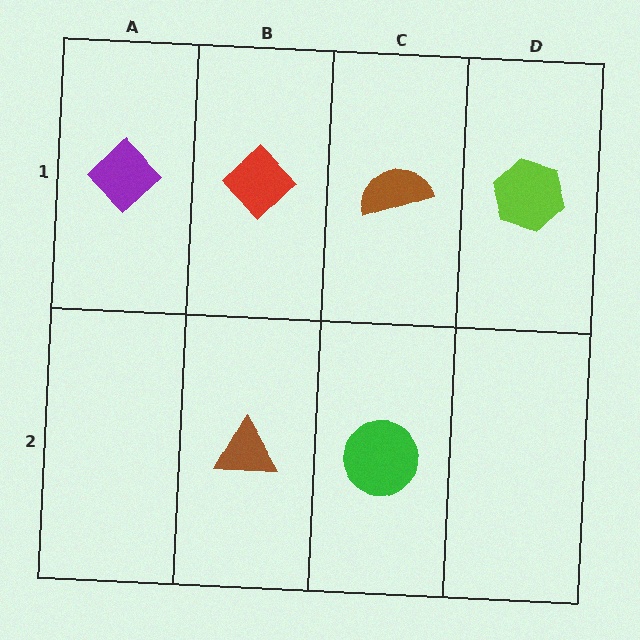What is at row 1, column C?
A brown semicircle.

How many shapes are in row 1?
4 shapes.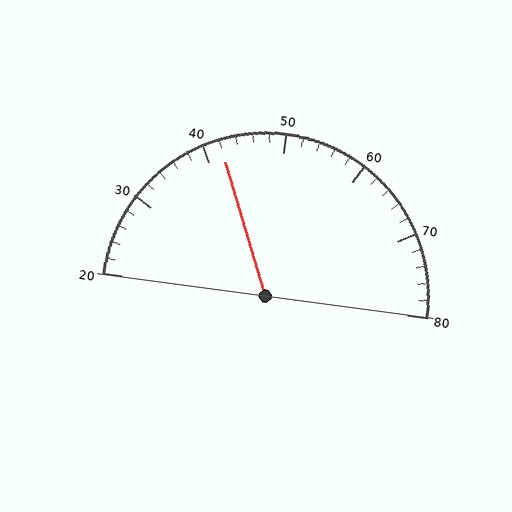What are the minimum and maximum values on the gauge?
The gauge ranges from 20 to 80.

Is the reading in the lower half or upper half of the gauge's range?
The reading is in the lower half of the range (20 to 80).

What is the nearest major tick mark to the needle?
The nearest major tick mark is 40.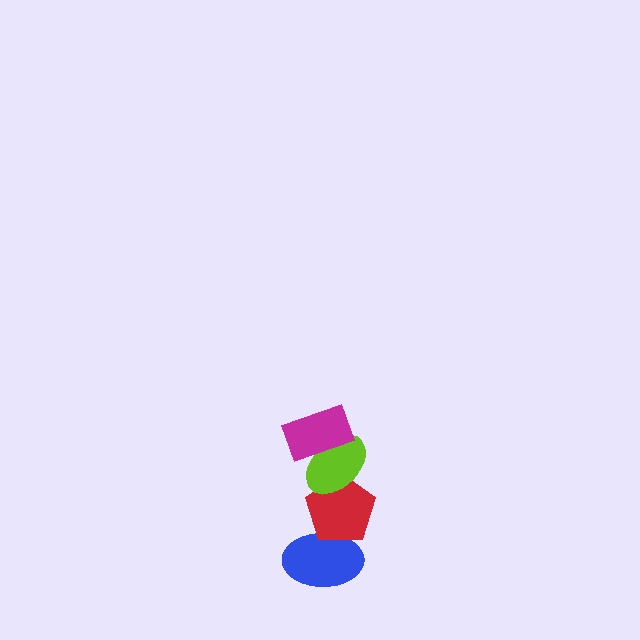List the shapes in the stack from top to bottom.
From top to bottom: the magenta rectangle, the lime ellipse, the red pentagon, the blue ellipse.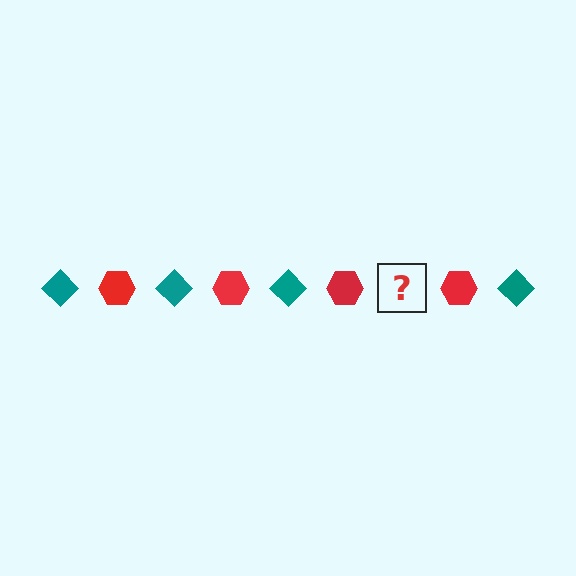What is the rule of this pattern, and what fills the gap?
The rule is that the pattern alternates between teal diamond and red hexagon. The gap should be filled with a teal diamond.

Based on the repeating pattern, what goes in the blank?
The blank should be a teal diamond.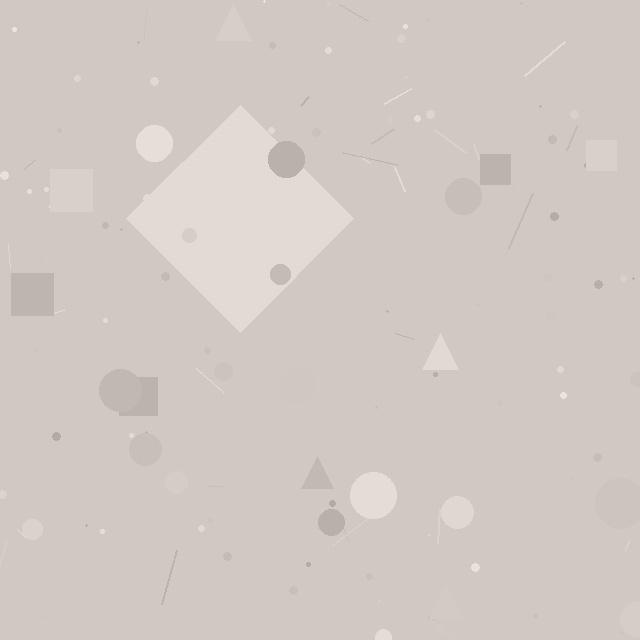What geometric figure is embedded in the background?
A diamond is embedded in the background.